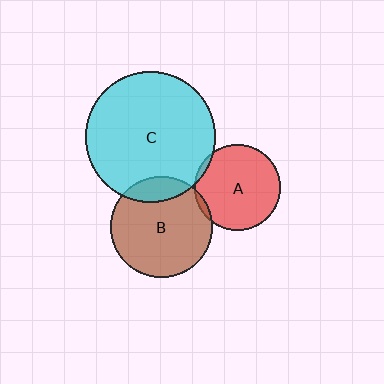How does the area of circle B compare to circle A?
Approximately 1.4 times.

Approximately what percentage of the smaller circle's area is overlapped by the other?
Approximately 5%.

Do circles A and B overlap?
Yes.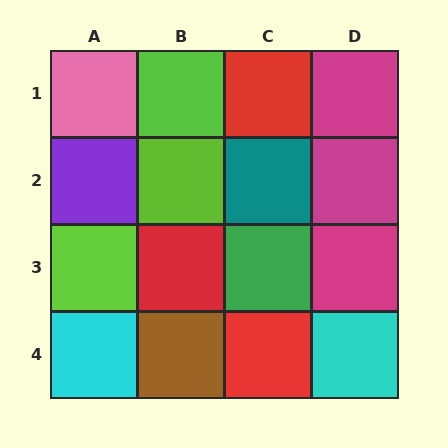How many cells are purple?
1 cell is purple.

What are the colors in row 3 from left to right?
Lime, red, green, magenta.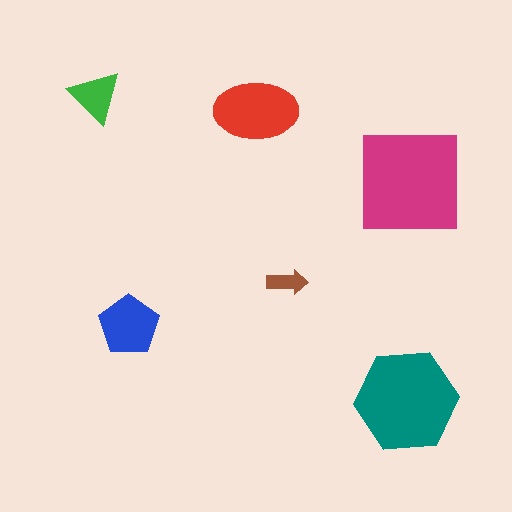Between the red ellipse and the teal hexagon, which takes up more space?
The teal hexagon.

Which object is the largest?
The magenta square.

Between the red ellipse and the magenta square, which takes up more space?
The magenta square.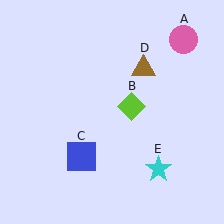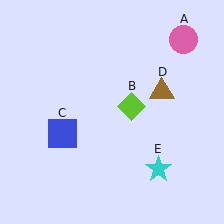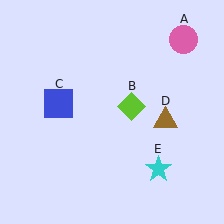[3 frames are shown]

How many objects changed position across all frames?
2 objects changed position: blue square (object C), brown triangle (object D).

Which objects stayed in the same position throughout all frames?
Pink circle (object A) and lime diamond (object B) and cyan star (object E) remained stationary.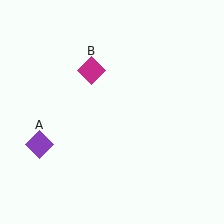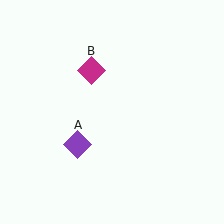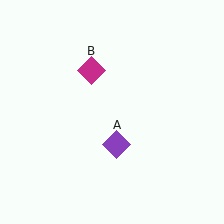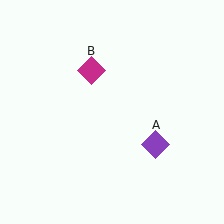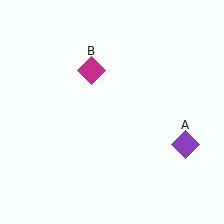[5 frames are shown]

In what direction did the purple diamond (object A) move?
The purple diamond (object A) moved right.